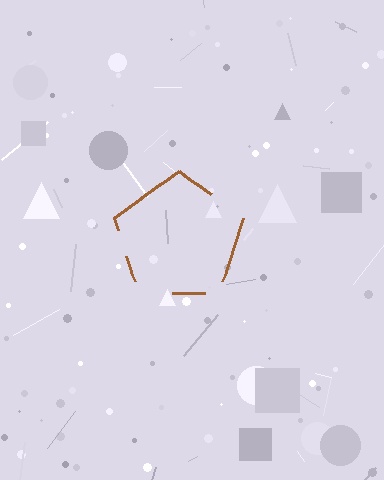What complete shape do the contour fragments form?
The contour fragments form a pentagon.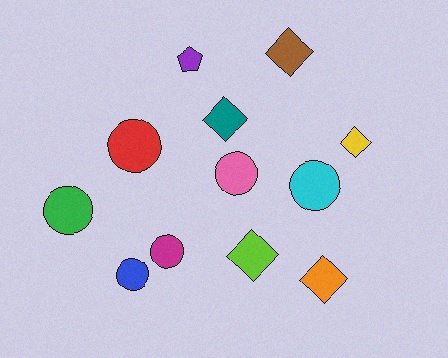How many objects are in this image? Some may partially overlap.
There are 12 objects.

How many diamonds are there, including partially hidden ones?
There are 5 diamonds.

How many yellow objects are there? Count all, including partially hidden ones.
There is 1 yellow object.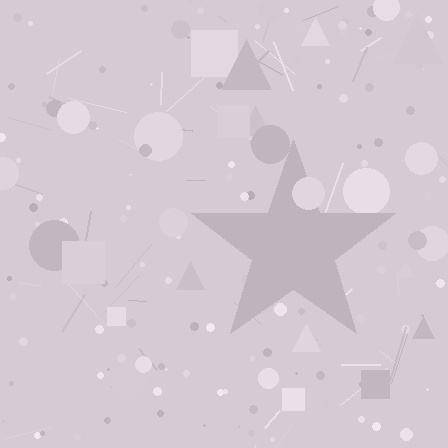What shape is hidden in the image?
A star is hidden in the image.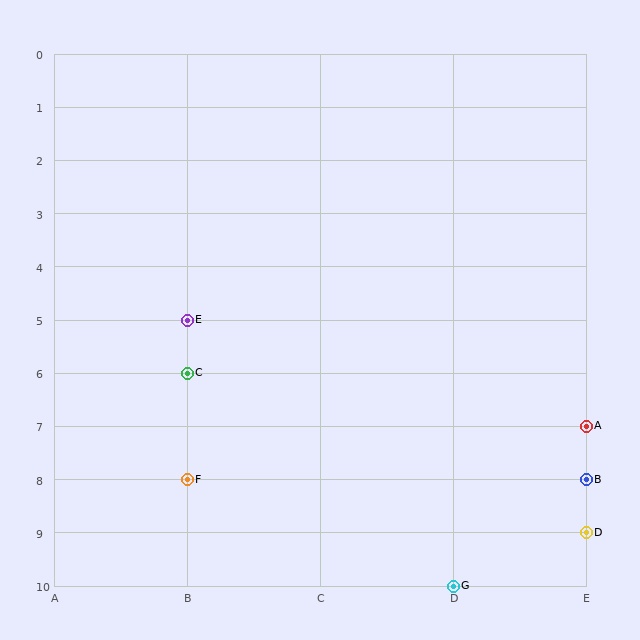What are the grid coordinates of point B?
Point B is at grid coordinates (E, 8).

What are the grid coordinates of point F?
Point F is at grid coordinates (B, 8).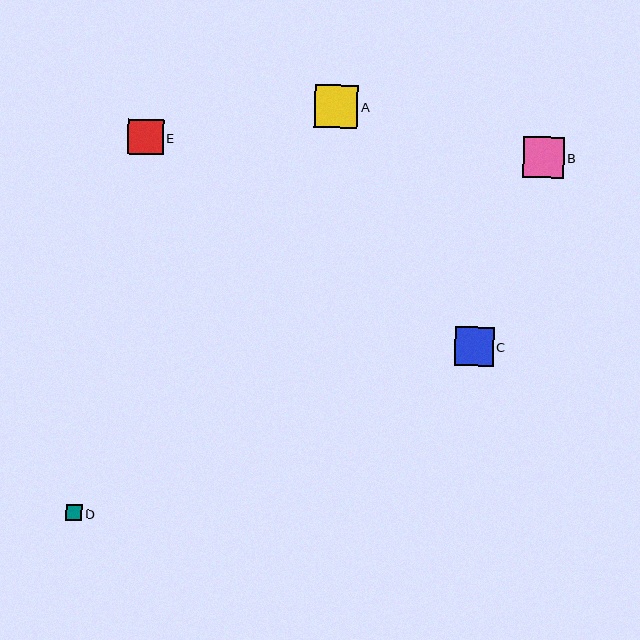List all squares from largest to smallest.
From largest to smallest: A, B, C, E, D.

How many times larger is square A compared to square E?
Square A is approximately 1.2 times the size of square E.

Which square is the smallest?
Square D is the smallest with a size of approximately 16 pixels.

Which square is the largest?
Square A is the largest with a size of approximately 43 pixels.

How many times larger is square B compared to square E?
Square B is approximately 1.1 times the size of square E.